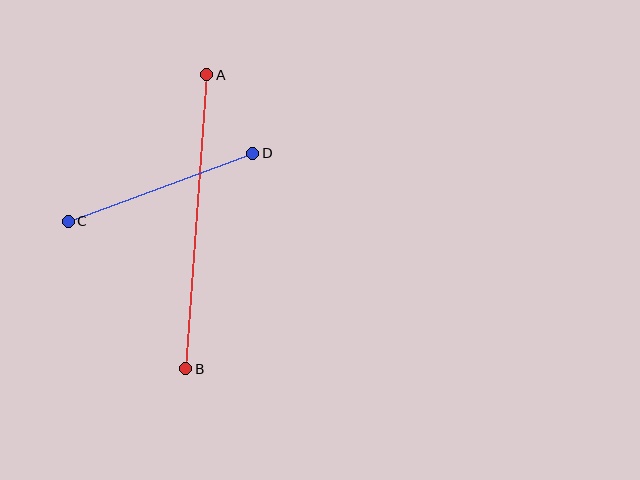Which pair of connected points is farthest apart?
Points A and B are farthest apart.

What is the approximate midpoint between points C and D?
The midpoint is at approximately (160, 187) pixels.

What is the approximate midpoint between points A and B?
The midpoint is at approximately (196, 222) pixels.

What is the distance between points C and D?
The distance is approximately 196 pixels.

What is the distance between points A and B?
The distance is approximately 295 pixels.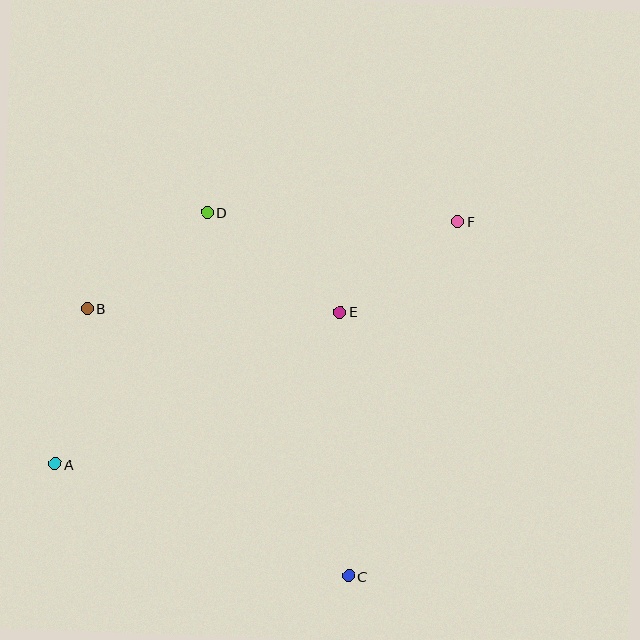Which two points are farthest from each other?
Points A and F are farthest from each other.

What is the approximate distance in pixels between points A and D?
The distance between A and D is approximately 294 pixels.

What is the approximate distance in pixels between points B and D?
The distance between B and D is approximately 153 pixels.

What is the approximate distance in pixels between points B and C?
The distance between B and C is approximately 374 pixels.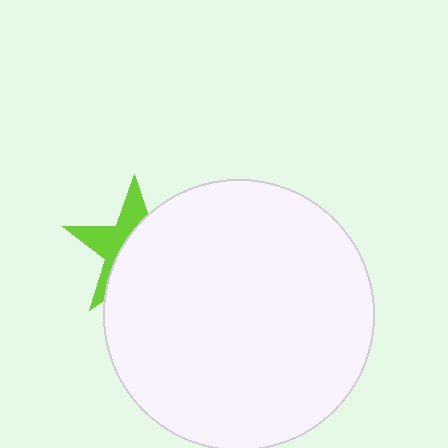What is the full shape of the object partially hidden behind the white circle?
The partially hidden object is a lime star.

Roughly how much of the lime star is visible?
A small part of it is visible (roughly 40%).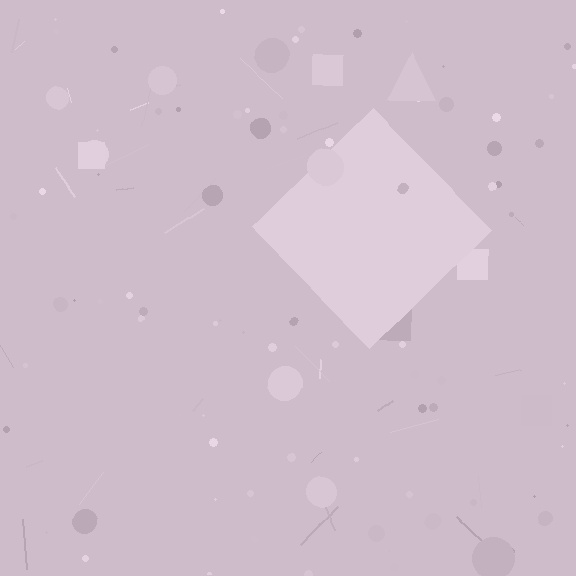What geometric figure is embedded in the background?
A diamond is embedded in the background.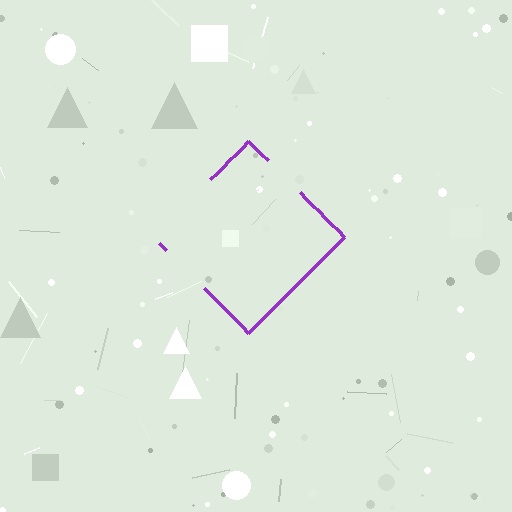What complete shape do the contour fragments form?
The contour fragments form a diamond.